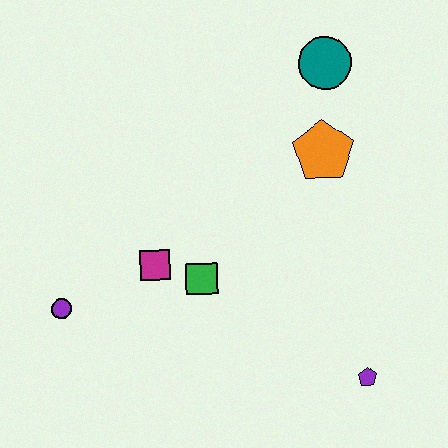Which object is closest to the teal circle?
The orange pentagon is closest to the teal circle.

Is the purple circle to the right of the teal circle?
No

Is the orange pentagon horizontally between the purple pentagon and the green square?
Yes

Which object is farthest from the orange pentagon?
The purple circle is farthest from the orange pentagon.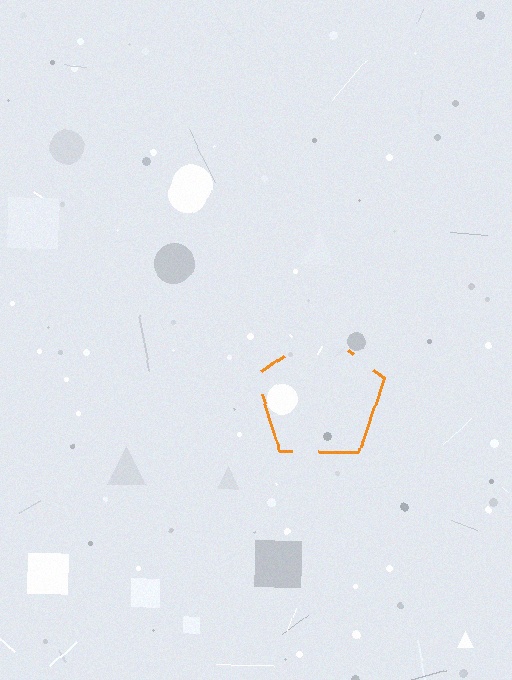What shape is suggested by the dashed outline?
The dashed outline suggests a pentagon.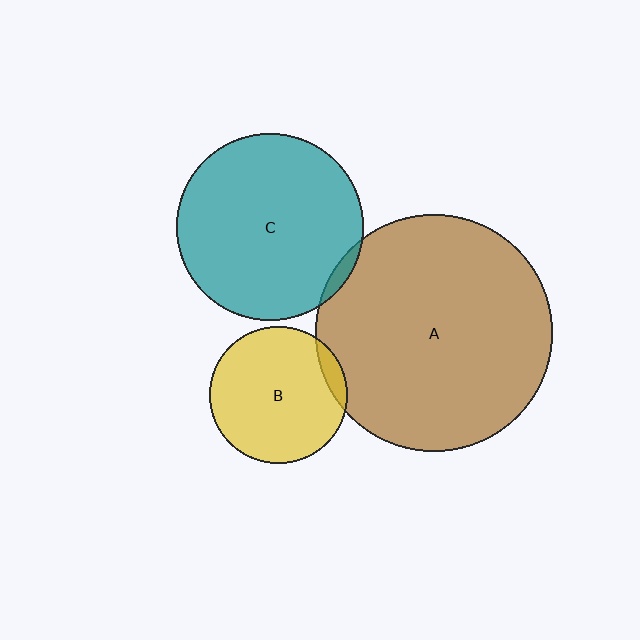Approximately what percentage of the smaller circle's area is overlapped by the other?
Approximately 5%.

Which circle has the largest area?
Circle A (brown).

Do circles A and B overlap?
Yes.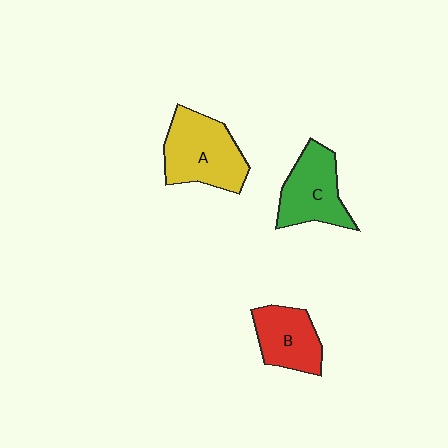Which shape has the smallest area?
Shape B (red).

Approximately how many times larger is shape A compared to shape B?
Approximately 1.4 times.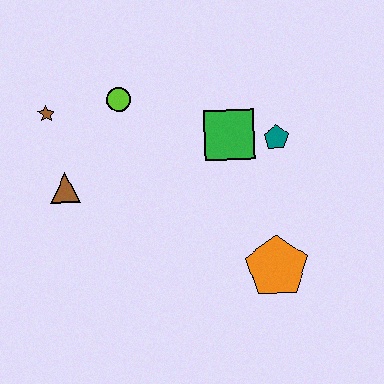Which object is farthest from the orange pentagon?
The brown star is farthest from the orange pentagon.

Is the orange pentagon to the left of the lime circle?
No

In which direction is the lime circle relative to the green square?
The lime circle is to the left of the green square.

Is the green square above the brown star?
No